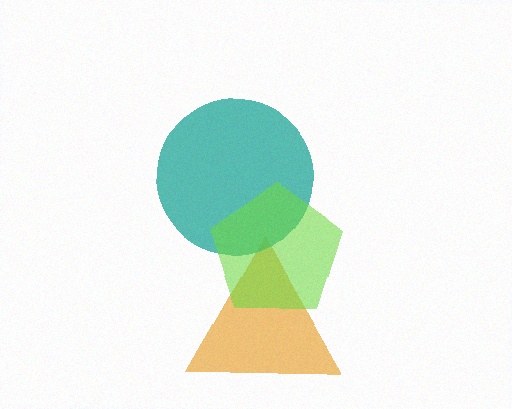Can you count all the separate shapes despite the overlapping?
Yes, there are 3 separate shapes.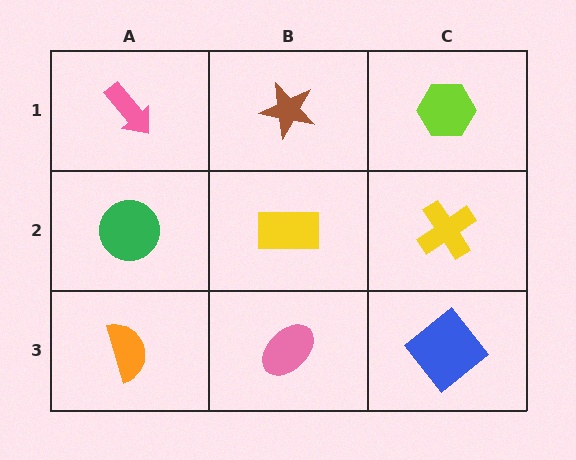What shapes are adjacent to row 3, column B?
A yellow rectangle (row 2, column B), an orange semicircle (row 3, column A), a blue diamond (row 3, column C).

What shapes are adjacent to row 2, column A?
A pink arrow (row 1, column A), an orange semicircle (row 3, column A), a yellow rectangle (row 2, column B).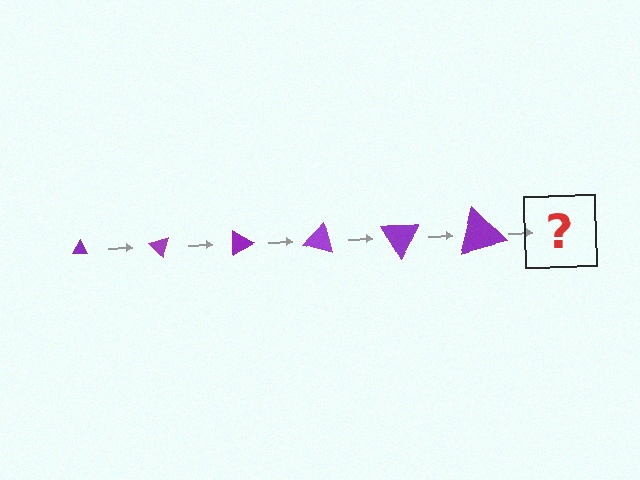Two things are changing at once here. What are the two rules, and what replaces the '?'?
The two rules are that the triangle grows larger each step and it rotates 45 degrees each step. The '?' should be a triangle, larger than the previous one and rotated 270 degrees from the start.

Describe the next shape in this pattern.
It should be a triangle, larger than the previous one and rotated 270 degrees from the start.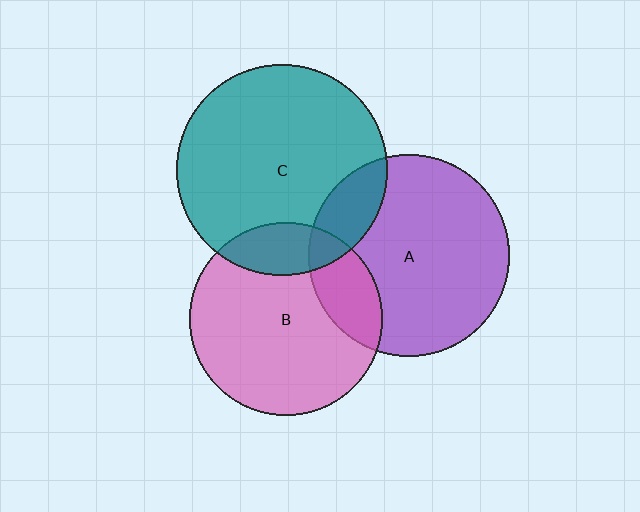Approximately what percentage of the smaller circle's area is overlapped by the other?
Approximately 20%.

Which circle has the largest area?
Circle C (teal).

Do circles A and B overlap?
Yes.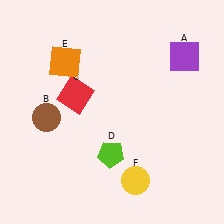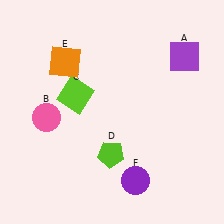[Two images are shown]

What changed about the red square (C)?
In Image 1, C is red. In Image 2, it changed to lime.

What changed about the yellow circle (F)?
In Image 1, F is yellow. In Image 2, it changed to purple.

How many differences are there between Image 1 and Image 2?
There are 3 differences between the two images.